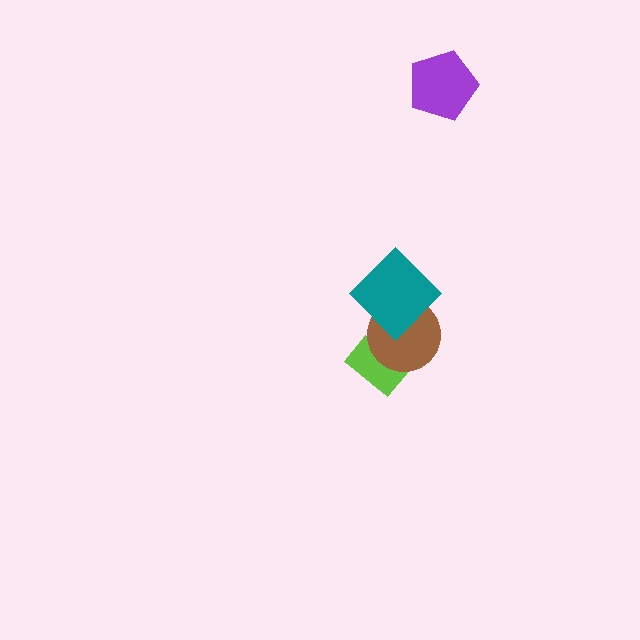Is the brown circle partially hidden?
Yes, it is partially covered by another shape.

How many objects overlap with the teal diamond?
1 object overlaps with the teal diamond.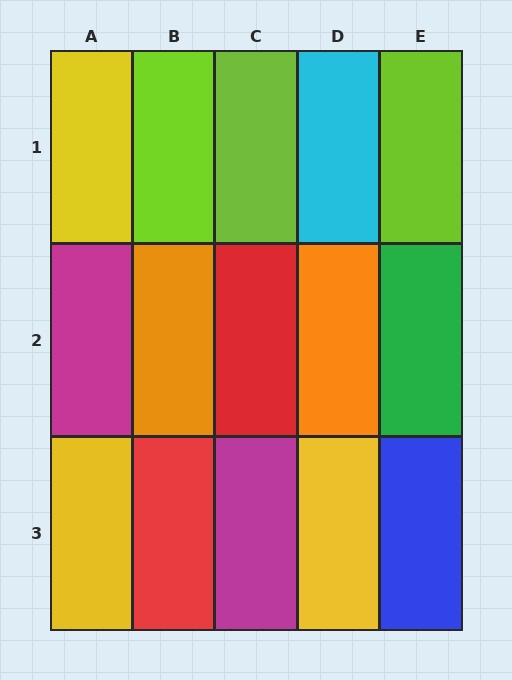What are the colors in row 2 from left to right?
Magenta, orange, red, orange, green.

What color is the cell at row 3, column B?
Red.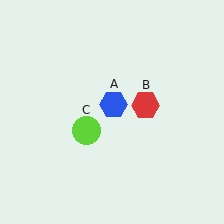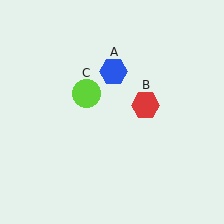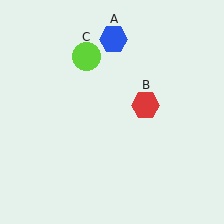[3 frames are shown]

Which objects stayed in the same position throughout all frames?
Red hexagon (object B) remained stationary.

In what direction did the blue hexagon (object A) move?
The blue hexagon (object A) moved up.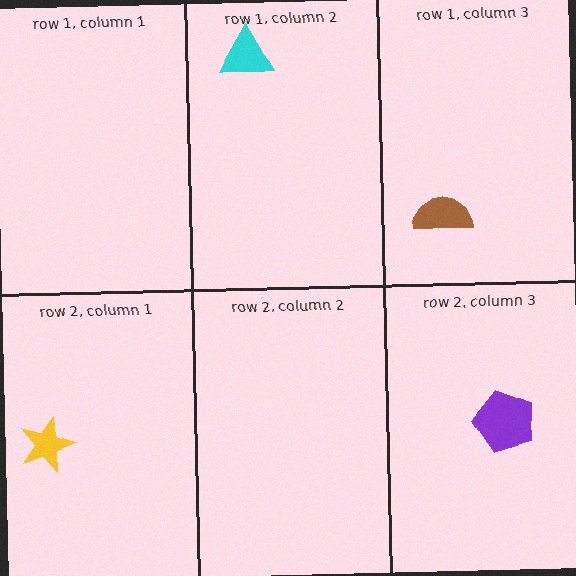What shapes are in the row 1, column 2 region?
The cyan triangle.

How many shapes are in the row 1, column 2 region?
1.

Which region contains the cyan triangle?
The row 1, column 2 region.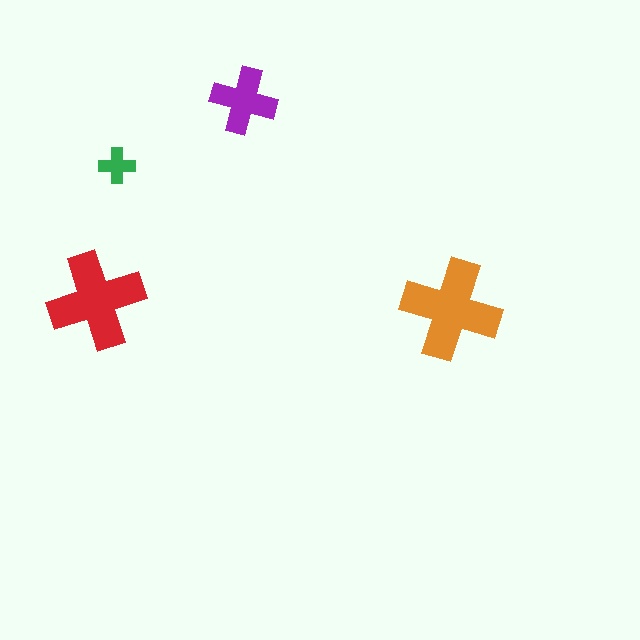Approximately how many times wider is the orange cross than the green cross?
About 3 times wider.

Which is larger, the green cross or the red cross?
The red one.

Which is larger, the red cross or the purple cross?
The red one.